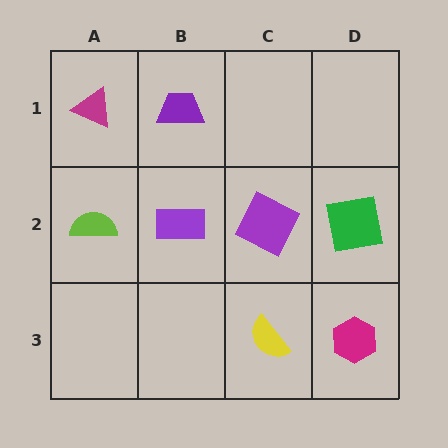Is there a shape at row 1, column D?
No, that cell is empty.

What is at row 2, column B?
A purple rectangle.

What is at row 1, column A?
A magenta triangle.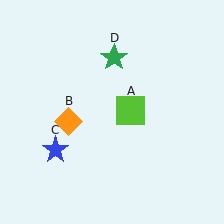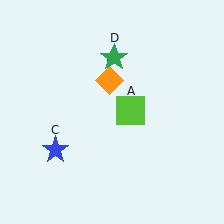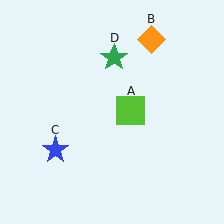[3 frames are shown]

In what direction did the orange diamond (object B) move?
The orange diamond (object B) moved up and to the right.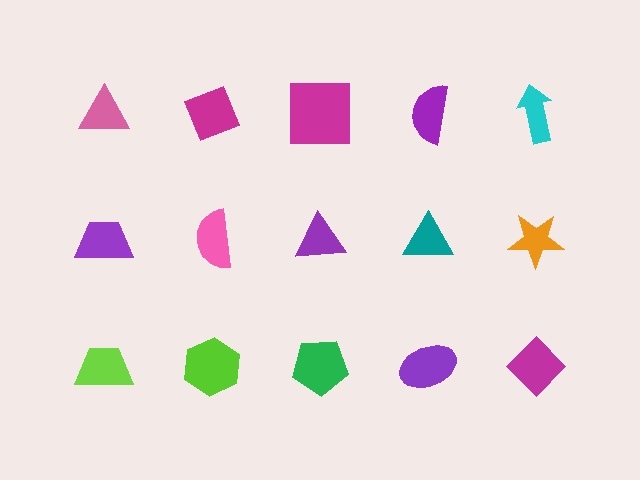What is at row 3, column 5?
A magenta diamond.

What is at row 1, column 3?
A magenta square.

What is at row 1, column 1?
A pink triangle.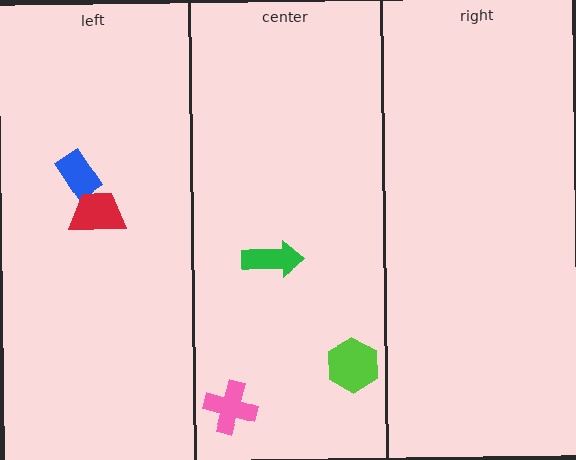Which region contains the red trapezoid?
The left region.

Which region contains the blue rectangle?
The left region.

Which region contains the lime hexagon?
The center region.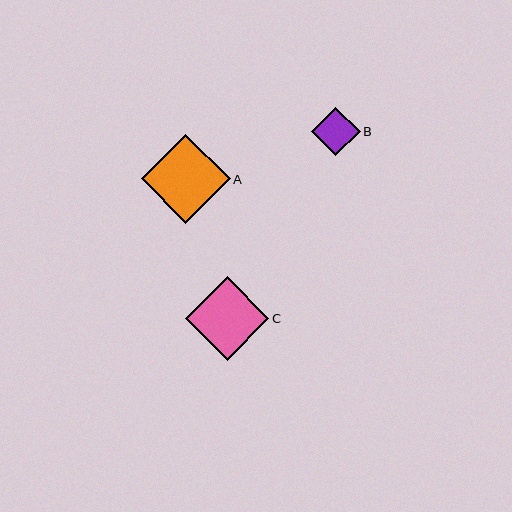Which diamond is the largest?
Diamond A is the largest with a size of approximately 89 pixels.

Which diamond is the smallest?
Diamond B is the smallest with a size of approximately 48 pixels.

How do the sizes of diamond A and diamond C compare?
Diamond A and diamond C are approximately the same size.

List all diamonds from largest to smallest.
From largest to smallest: A, C, B.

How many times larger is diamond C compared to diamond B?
Diamond C is approximately 1.7 times the size of diamond B.